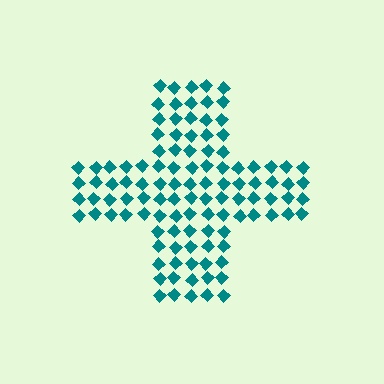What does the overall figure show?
The overall figure shows a cross.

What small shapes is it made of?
It is made of small diamonds.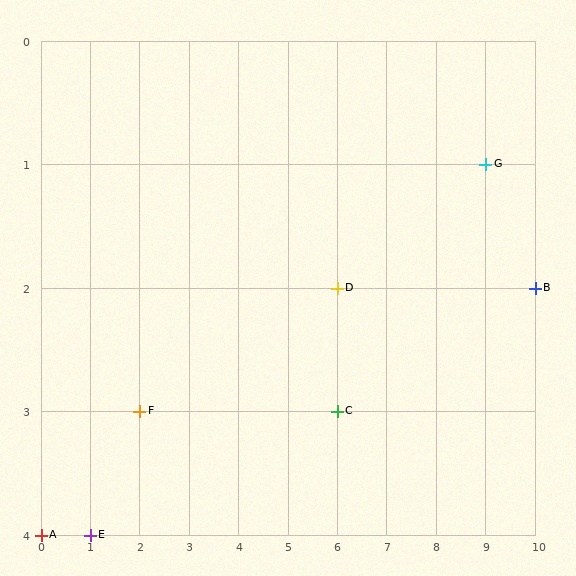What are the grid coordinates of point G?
Point G is at grid coordinates (9, 1).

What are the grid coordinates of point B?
Point B is at grid coordinates (10, 2).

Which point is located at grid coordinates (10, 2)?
Point B is at (10, 2).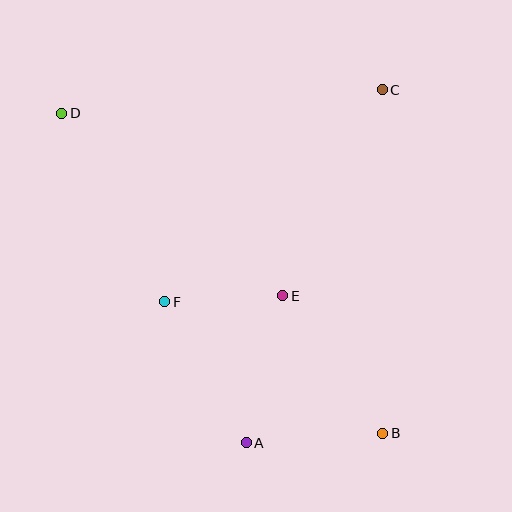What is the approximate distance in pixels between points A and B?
The distance between A and B is approximately 137 pixels.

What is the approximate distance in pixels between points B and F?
The distance between B and F is approximately 255 pixels.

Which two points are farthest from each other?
Points B and D are farthest from each other.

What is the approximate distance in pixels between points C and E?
The distance between C and E is approximately 229 pixels.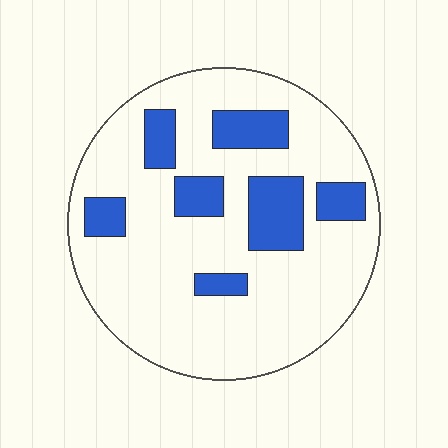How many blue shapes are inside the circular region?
7.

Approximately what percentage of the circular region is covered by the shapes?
Approximately 20%.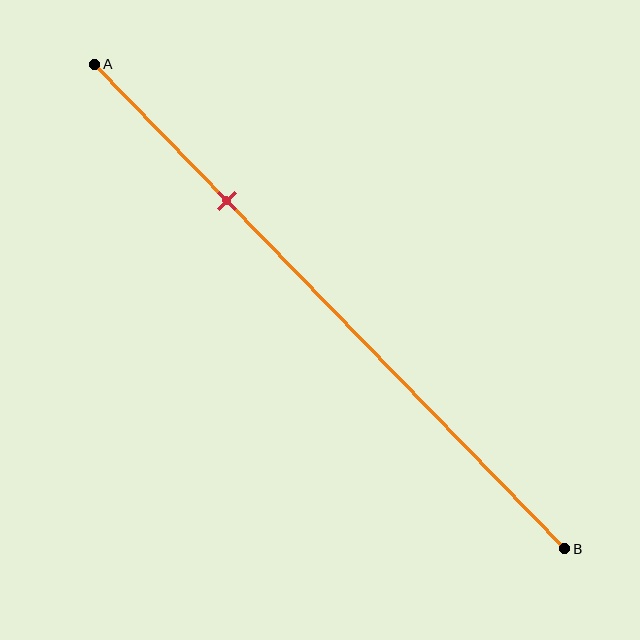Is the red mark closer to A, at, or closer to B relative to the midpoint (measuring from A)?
The red mark is closer to point A than the midpoint of segment AB.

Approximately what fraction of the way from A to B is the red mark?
The red mark is approximately 30% of the way from A to B.